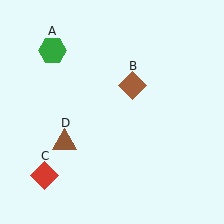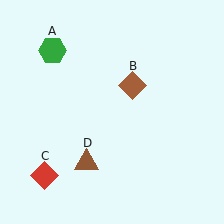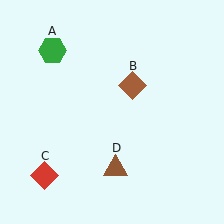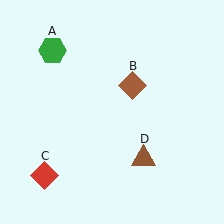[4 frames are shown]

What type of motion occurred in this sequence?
The brown triangle (object D) rotated counterclockwise around the center of the scene.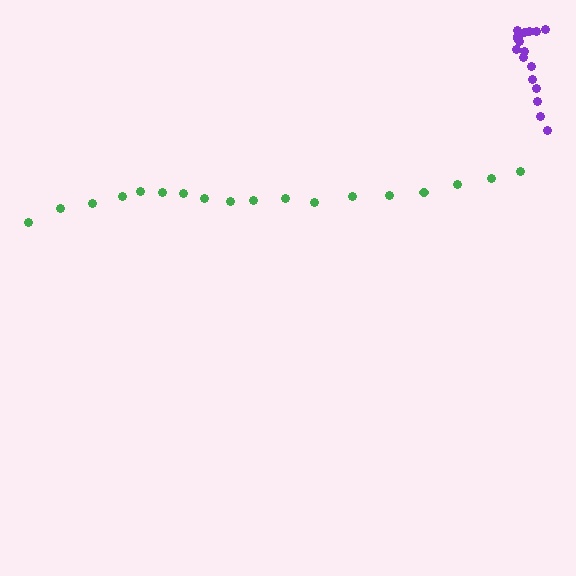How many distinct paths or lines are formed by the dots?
There are 2 distinct paths.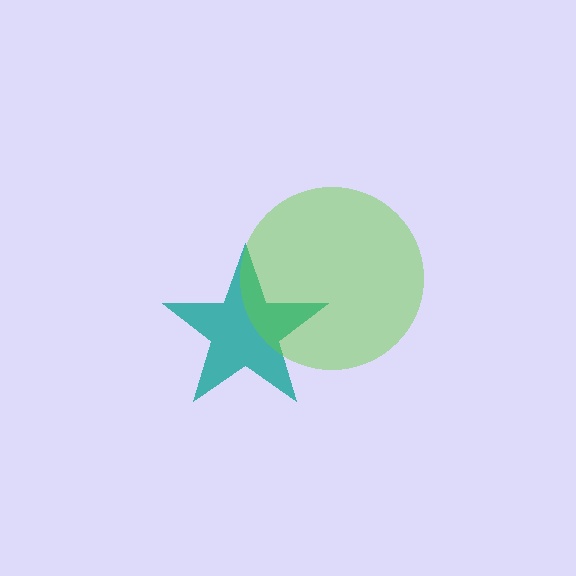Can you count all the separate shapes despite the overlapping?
Yes, there are 2 separate shapes.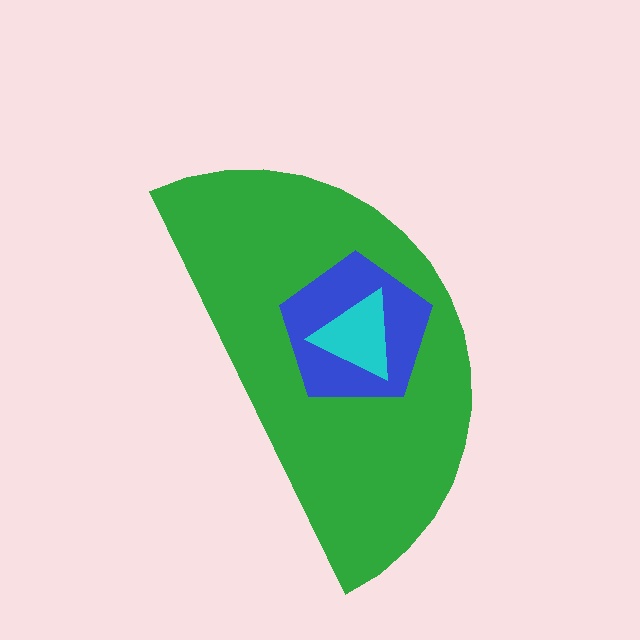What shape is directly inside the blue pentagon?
The cyan triangle.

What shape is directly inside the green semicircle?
The blue pentagon.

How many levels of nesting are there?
3.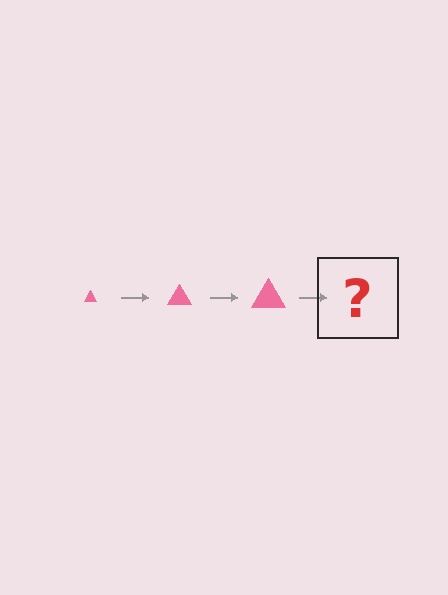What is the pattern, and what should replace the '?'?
The pattern is that the triangle gets progressively larger each step. The '?' should be a pink triangle, larger than the previous one.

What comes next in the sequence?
The next element should be a pink triangle, larger than the previous one.